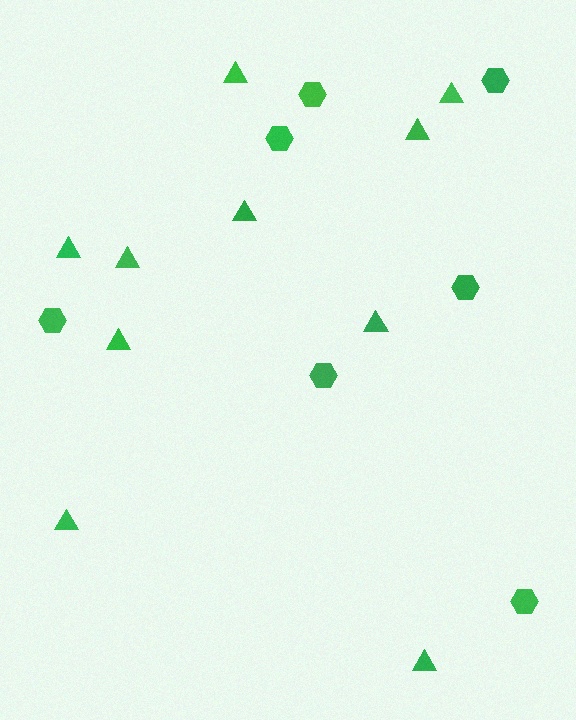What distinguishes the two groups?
There are 2 groups: one group of triangles (10) and one group of hexagons (7).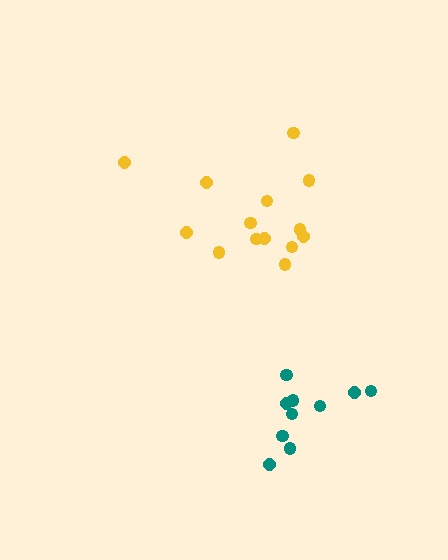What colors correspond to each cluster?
The clusters are colored: teal, yellow.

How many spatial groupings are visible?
There are 2 spatial groupings.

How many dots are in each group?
Group 1: 10 dots, Group 2: 14 dots (24 total).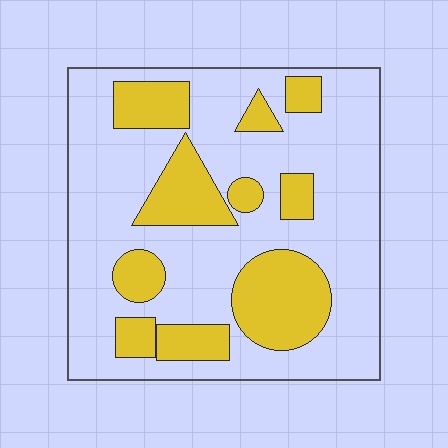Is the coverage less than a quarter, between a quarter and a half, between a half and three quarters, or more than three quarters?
Between a quarter and a half.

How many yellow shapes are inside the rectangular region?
10.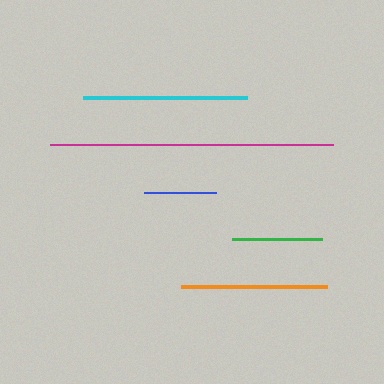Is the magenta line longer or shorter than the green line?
The magenta line is longer than the green line.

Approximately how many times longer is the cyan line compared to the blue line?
The cyan line is approximately 2.3 times the length of the blue line.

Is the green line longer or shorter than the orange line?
The orange line is longer than the green line.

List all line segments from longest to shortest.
From longest to shortest: magenta, cyan, orange, green, blue.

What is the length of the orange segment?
The orange segment is approximately 145 pixels long.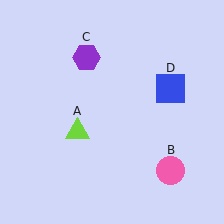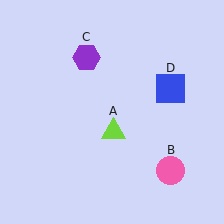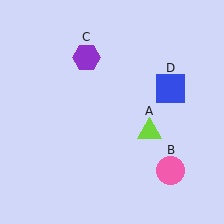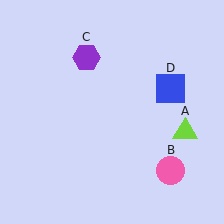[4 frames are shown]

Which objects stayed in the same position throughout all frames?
Pink circle (object B) and purple hexagon (object C) and blue square (object D) remained stationary.